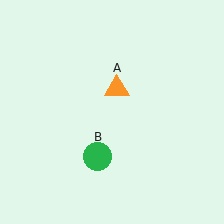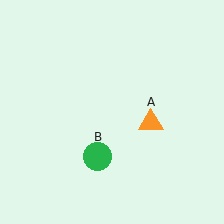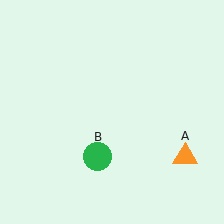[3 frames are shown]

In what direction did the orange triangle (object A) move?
The orange triangle (object A) moved down and to the right.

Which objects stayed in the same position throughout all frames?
Green circle (object B) remained stationary.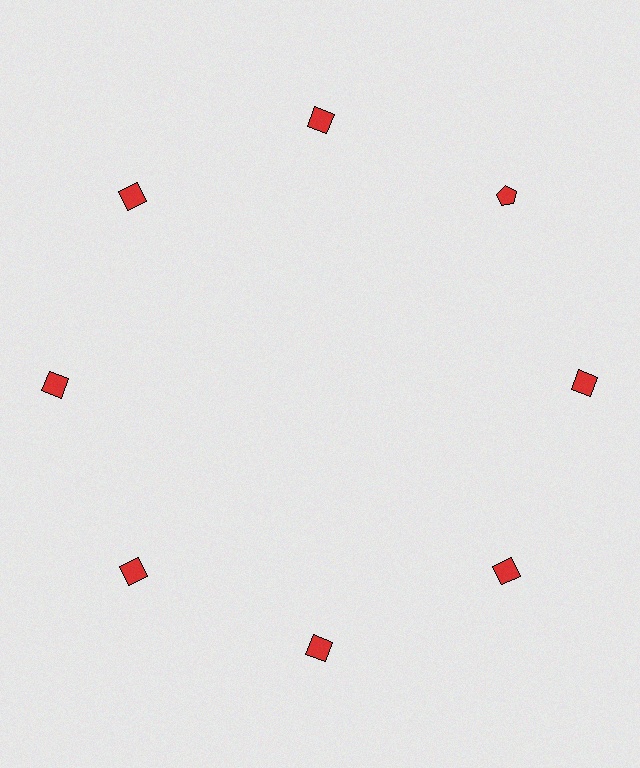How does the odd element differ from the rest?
It has a different shape: pentagon instead of square.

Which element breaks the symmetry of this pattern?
The red pentagon at roughly the 2 o'clock position breaks the symmetry. All other shapes are red squares.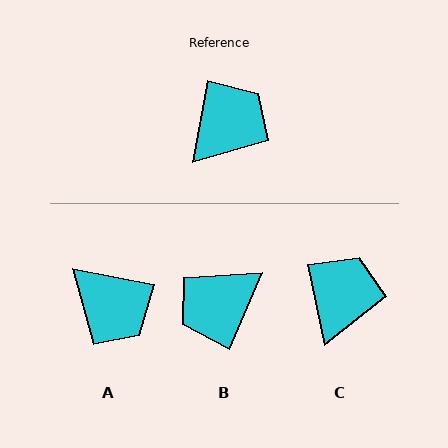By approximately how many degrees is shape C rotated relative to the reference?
Approximately 22 degrees counter-clockwise.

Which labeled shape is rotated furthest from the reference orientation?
B, about 167 degrees away.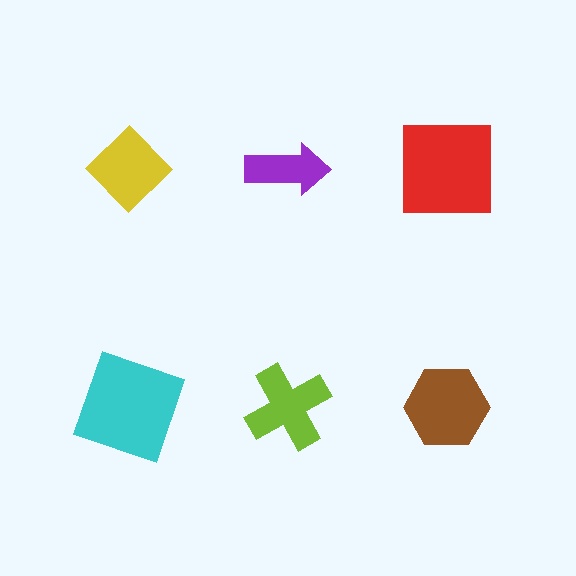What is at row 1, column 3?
A red square.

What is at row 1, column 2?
A purple arrow.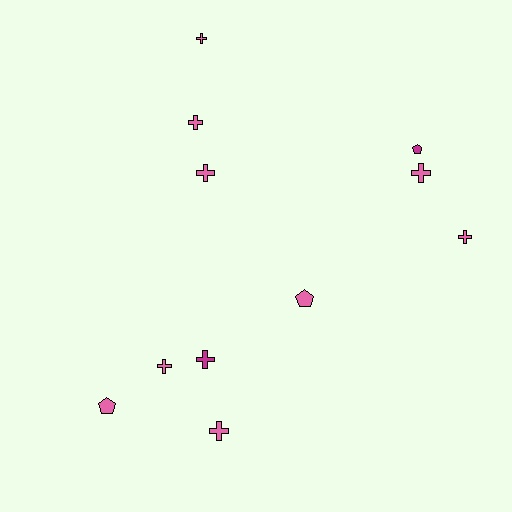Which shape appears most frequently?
Cross, with 8 objects.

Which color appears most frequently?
Pink, with 9 objects.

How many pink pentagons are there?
There are 2 pink pentagons.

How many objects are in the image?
There are 11 objects.